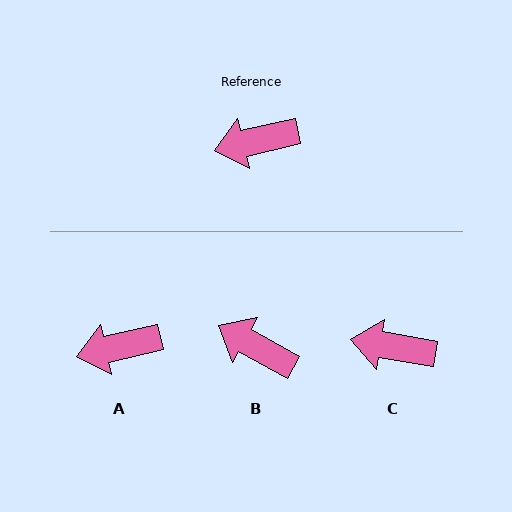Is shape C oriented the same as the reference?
No, it is off by about 22 degrees.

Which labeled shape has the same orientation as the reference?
A.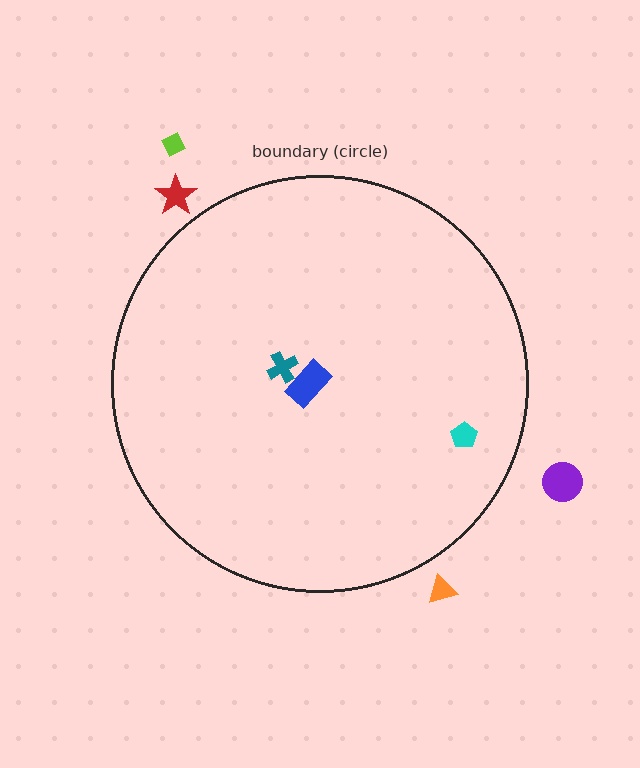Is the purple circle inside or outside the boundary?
Outside.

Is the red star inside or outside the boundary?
Outside.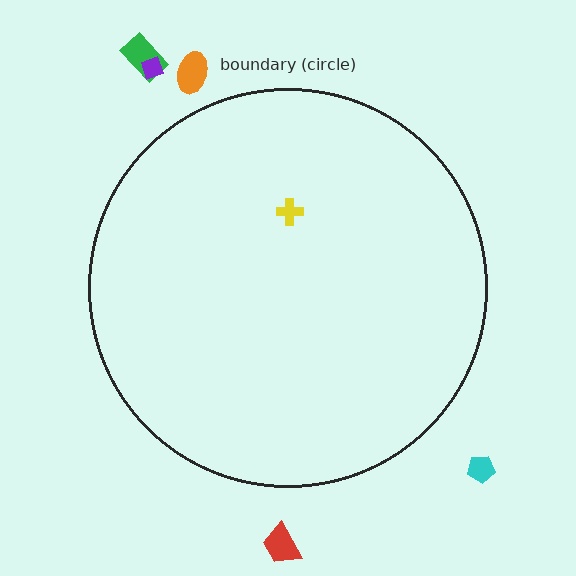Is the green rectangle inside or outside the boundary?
Outside.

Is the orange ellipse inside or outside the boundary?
Outside.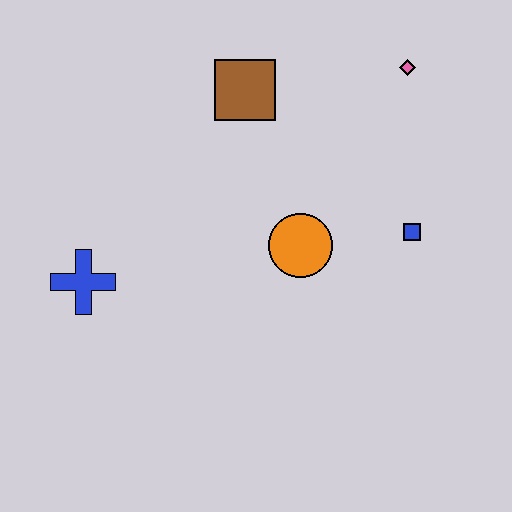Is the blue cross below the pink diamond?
Yes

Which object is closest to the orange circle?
The blue square is closest to the orange circle.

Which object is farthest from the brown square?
The blue cross is farthest from the brown square.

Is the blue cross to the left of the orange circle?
Yes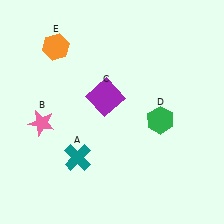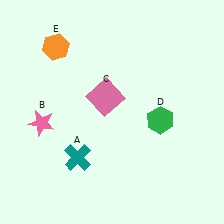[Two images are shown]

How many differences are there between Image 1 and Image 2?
There is 1 difference between the two images.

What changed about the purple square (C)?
In Image 1, C is purple. In Image 2, it changed to pink.